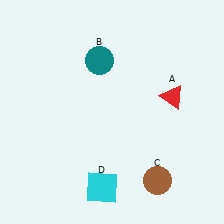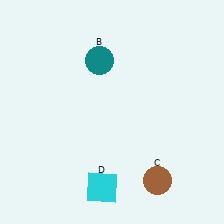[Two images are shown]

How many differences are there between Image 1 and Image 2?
There is 1 difference between the two images.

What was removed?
The red triangle (A) was removed in Image 2.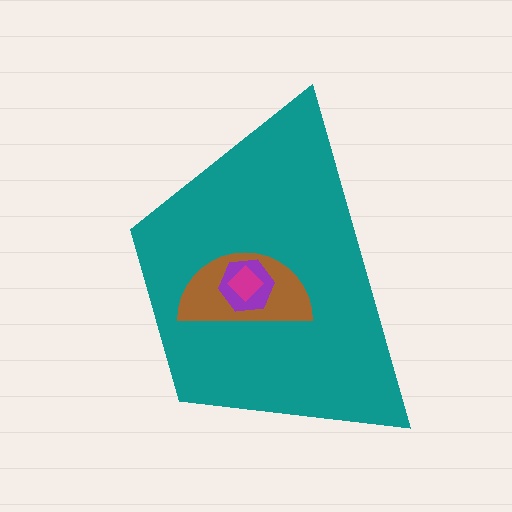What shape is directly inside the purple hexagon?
The magenta diamond.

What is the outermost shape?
The teal trapezoid.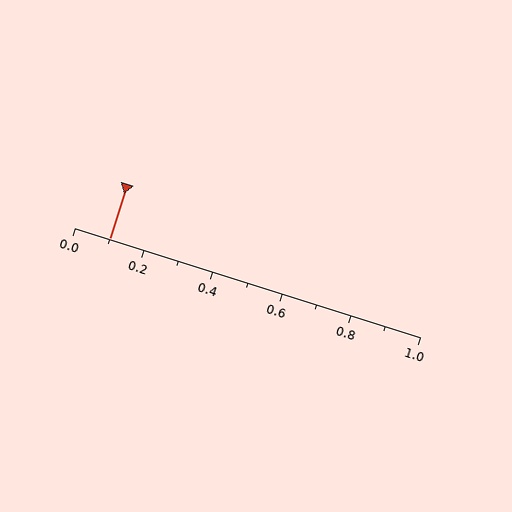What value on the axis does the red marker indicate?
The marker indicates approximately 0.1.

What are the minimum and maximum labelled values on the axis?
The axis runs from 0.0 to 1.0.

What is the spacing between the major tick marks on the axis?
The major ticks are spaced 0.2 apart.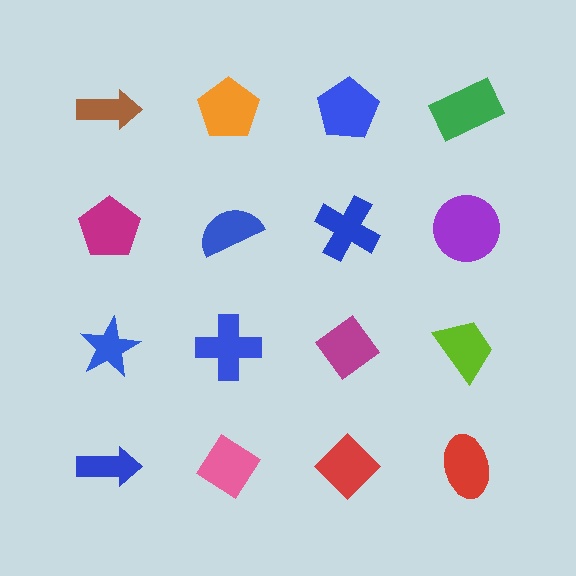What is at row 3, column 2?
A blue cross.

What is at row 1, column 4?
A green rectangle.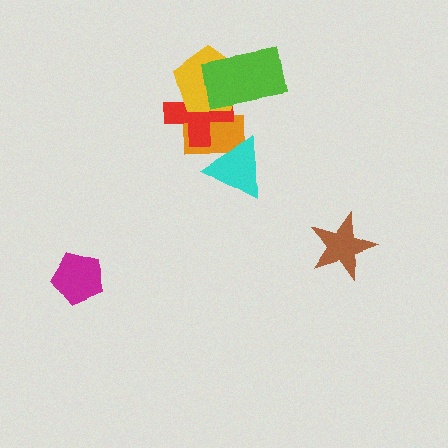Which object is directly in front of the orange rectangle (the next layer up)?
The red cross is directly in front of the orange rectangle.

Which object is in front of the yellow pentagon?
The lime rectangle is in front of the yellow pentagon.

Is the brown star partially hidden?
No, no other shape covers it.